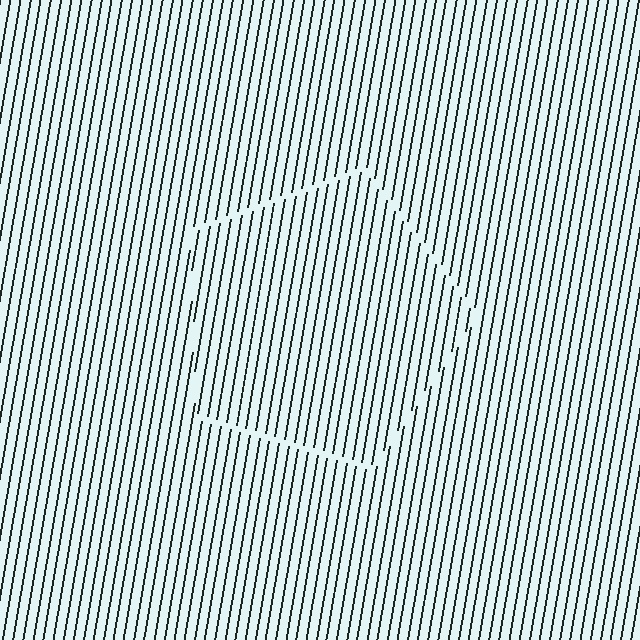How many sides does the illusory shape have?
5 sides — the line-ends trace a pentagon.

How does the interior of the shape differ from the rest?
The interior of the shape contains the same grating, shifted by half a period — the contour is defined by the phase discontinuity where line-ends from the inner and outer gratings abut.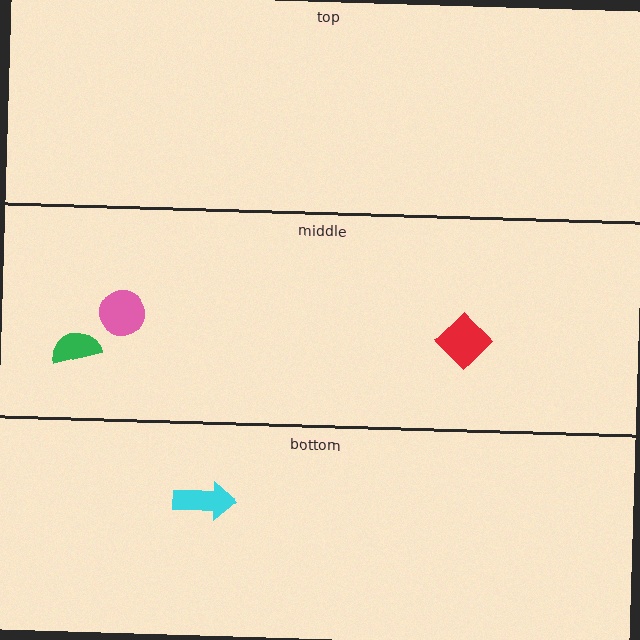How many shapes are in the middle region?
3.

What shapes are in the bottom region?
The cyan arrow.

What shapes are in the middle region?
The pink circle, the green semicircle, the red diamond.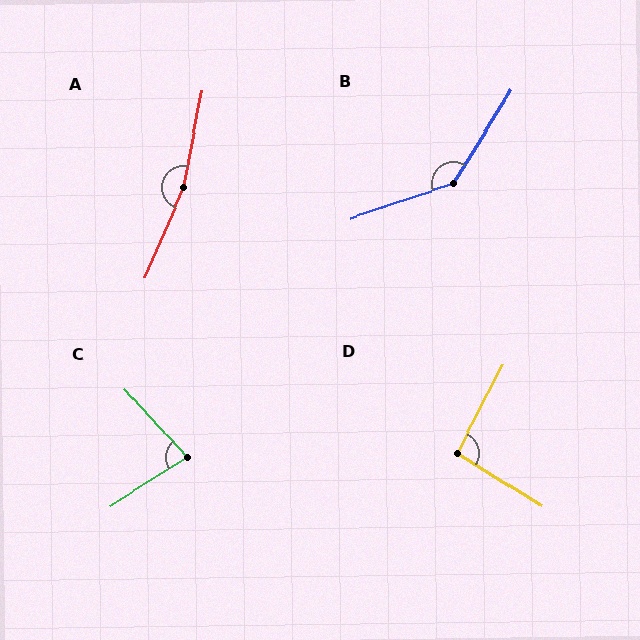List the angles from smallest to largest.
C (80°), D (95°), B (140°), A (168°).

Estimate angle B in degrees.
Approximately 140 degrees.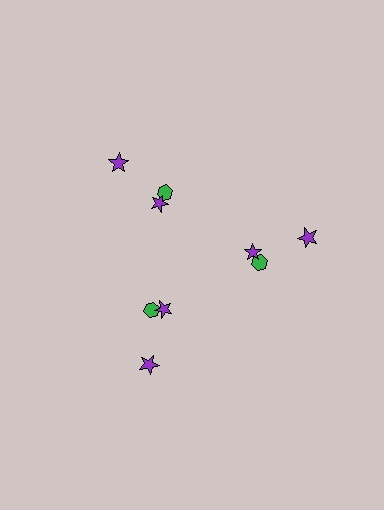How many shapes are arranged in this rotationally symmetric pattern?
There are 9 shapes, arranged in 3 groups of 3.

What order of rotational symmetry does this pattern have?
This pattern has 3-fold rotational symmetry.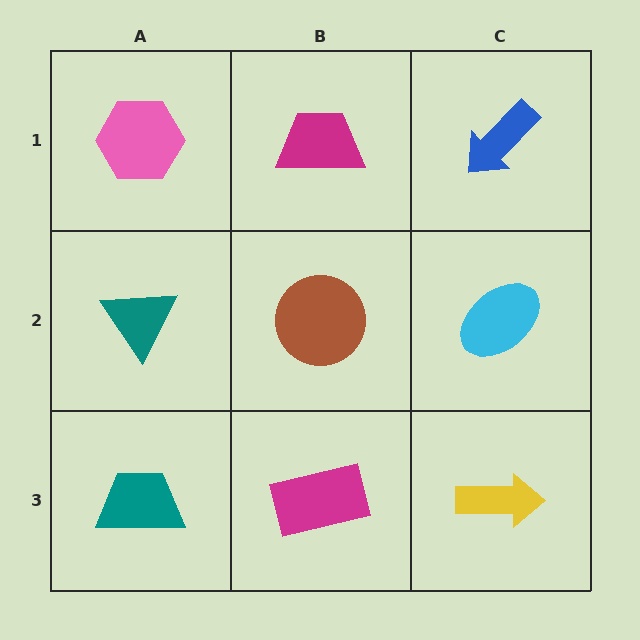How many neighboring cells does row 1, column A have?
2.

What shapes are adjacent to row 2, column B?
A magenta trapezoid (row 1, column B), a magenta rectangle (row 3, column B), a teal triangle (row 2, column A), a cyan ellipse (row 2, column C).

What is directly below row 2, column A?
A teal trapezoid.